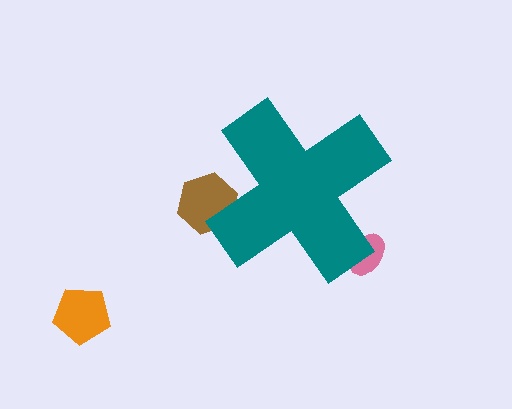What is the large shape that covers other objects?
A teal cross.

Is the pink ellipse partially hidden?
Yes, the pink ellipse is partially hidden behind the teal cross.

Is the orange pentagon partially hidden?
No, the orange pentagon is fully visible.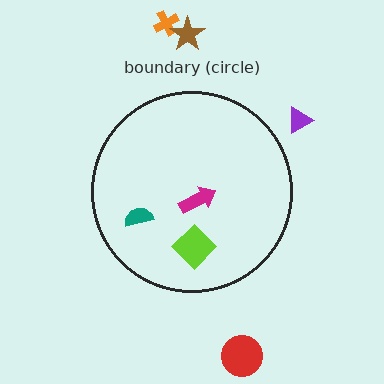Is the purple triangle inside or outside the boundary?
Outside.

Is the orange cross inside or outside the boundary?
Outside.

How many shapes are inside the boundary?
3 inside, 4 outside.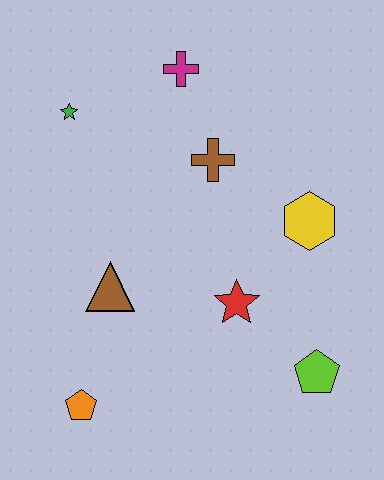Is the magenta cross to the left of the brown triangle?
No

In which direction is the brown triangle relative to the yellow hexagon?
The brown triangle is to the left of the yellow hexagon.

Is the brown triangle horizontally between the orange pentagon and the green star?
No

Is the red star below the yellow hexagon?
Yes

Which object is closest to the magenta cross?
The brown cross is closest to the magenta cross.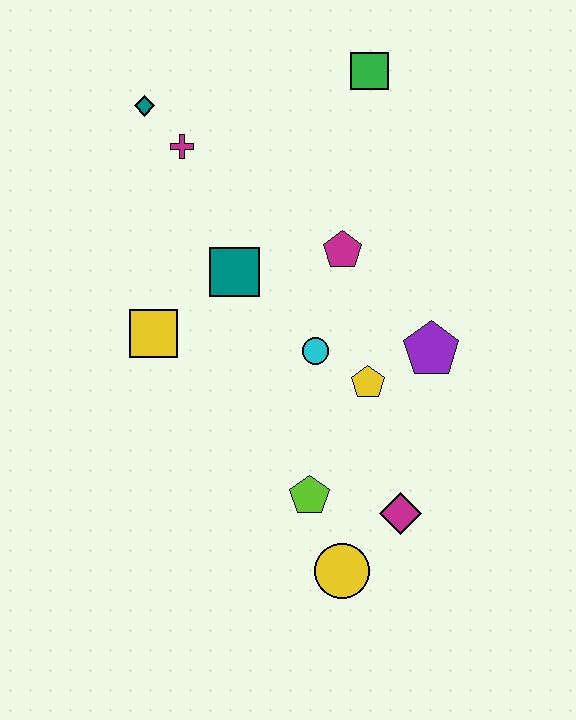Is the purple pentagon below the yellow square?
Yes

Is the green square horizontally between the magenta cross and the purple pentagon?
Yes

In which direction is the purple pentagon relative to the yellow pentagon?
The purple pentagon is to the right of the yellow pentagon.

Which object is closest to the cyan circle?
The yellow pentagon is closest to the cyan circle.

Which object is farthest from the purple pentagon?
The teal diamond is farthest from the purple pentagon.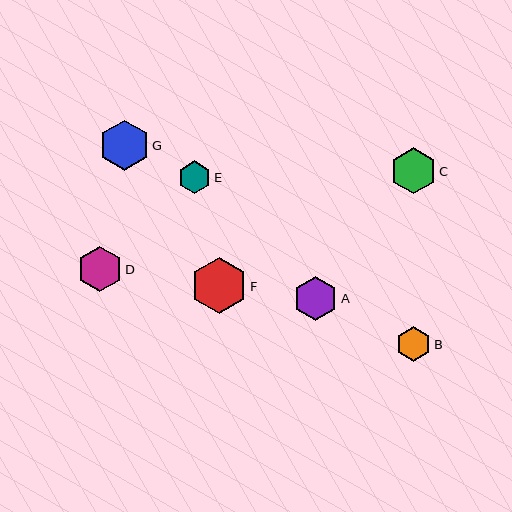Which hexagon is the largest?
Hexagon F is the largest with a size of approximately 56 pixels.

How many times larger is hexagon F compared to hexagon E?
Hexagon F is approximately 1.7 times the size of hexagon E.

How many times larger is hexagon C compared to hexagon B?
Hexagon C is approximately 1.3 times the size of hexagon B.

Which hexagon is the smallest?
Hexagon E is the smallest with a size of approximately 33 pixels.